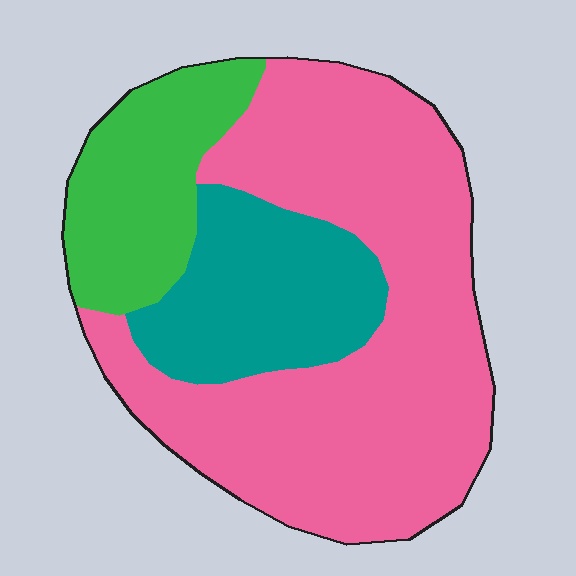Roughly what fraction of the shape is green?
Green takes up about one fifth (1/5) of the shape.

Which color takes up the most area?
Pink, at roughly 60%.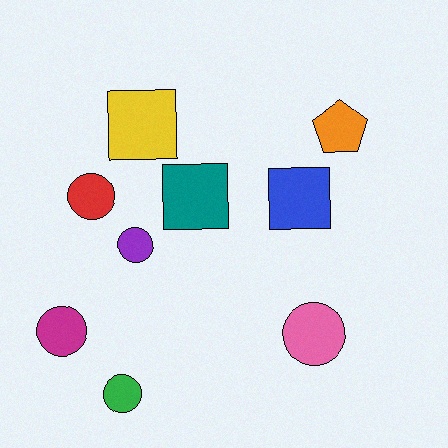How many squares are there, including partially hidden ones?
There are 3 squares.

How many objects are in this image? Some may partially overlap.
There are 9 objects.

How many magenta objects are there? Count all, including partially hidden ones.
There is 1 magenta object.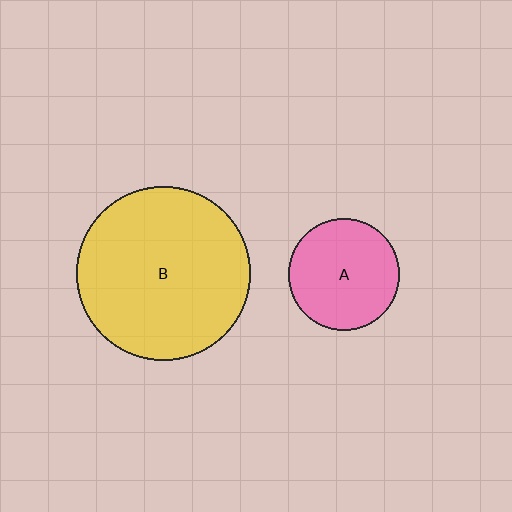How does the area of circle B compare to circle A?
Approximately 2.4 times.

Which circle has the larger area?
Circle B (yellow).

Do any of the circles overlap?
No, none of the circles overlap.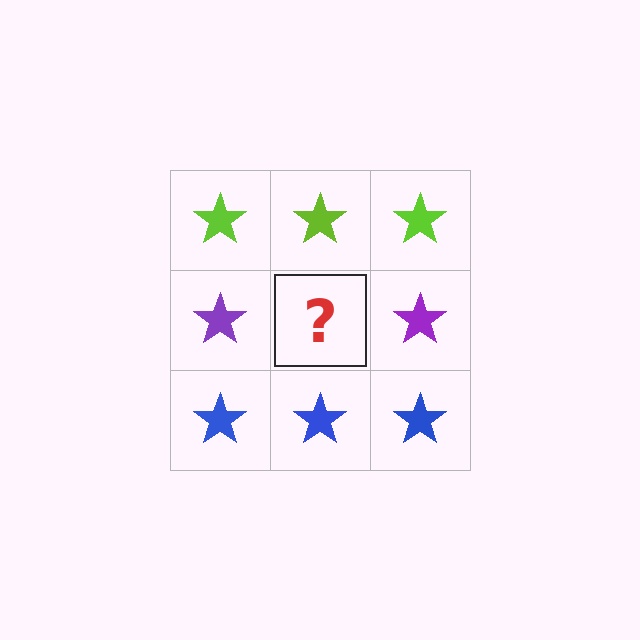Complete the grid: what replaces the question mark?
The question mark should be replaced with a purple star.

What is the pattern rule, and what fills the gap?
The rule is that each row has a consistent color. The gap should be filled with a purple star.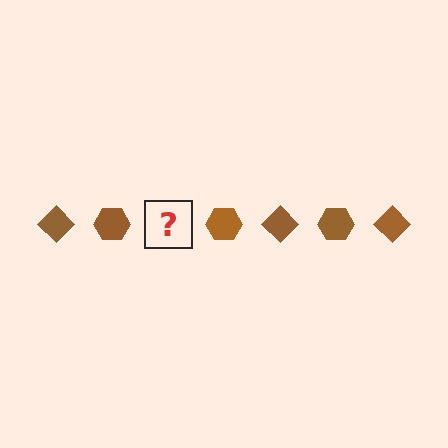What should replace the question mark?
The question mark should be replaced with a brown diamond.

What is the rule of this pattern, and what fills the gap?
The rule is that the pattern cycles through diamond, hexagon shapes in brown. The gap should be filled with a brown diamond.